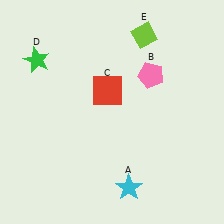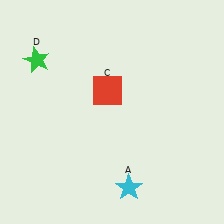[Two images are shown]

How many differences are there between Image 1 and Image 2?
There are 2 differences between the two images.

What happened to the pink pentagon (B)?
The pink pentagon (B) was removed in Image 2. It was in the top-right area of Image 1.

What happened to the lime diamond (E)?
The lime diamond (E) was removed in Image 2. It was in the top-right area of Image 1.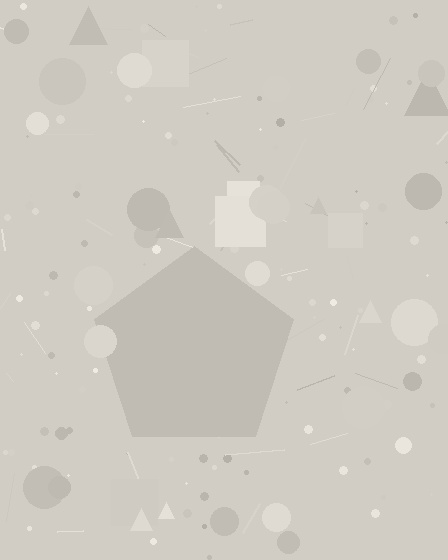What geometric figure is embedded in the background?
A pentagon is embedded in the background.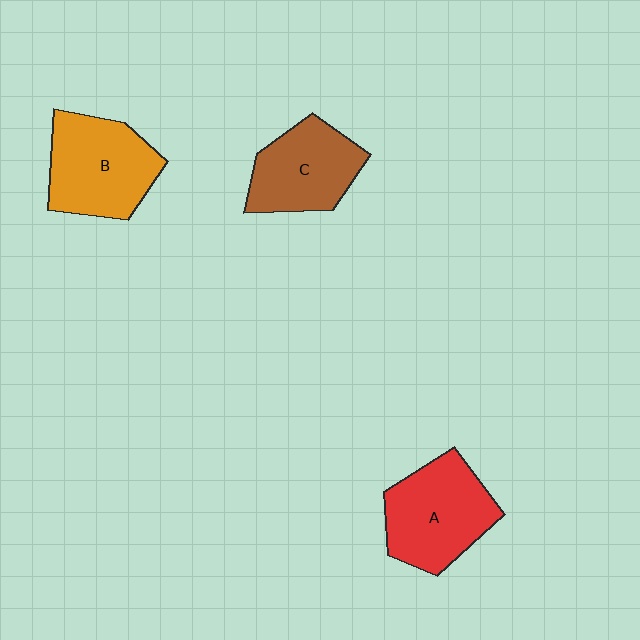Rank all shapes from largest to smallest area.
From largest to smallest: B (orange), A (red), C (brown).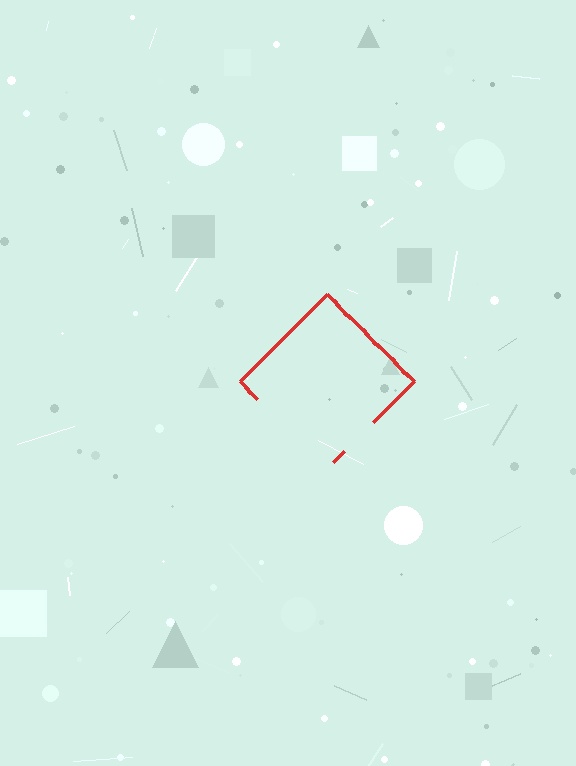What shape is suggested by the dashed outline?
The dashed outline suggests a diamond.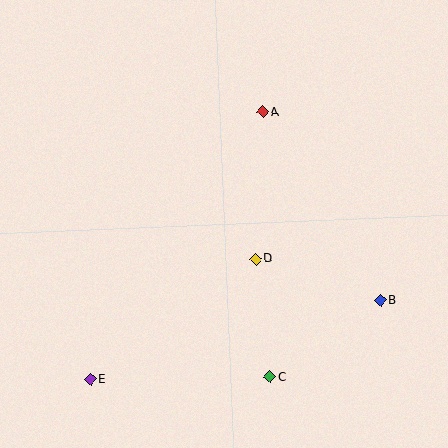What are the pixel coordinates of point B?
Point B is at (380, 301).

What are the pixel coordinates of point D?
Point D is at (256, 259).